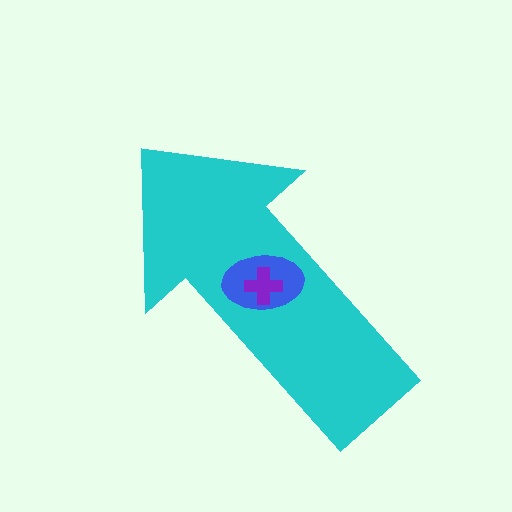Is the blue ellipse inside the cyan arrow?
Yes.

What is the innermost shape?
The purple cross.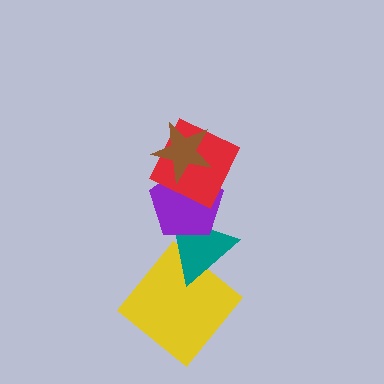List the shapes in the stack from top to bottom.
From top to bottom: the brown star, the red square, the purple pentagon, the teal triangle, the yellow diamond.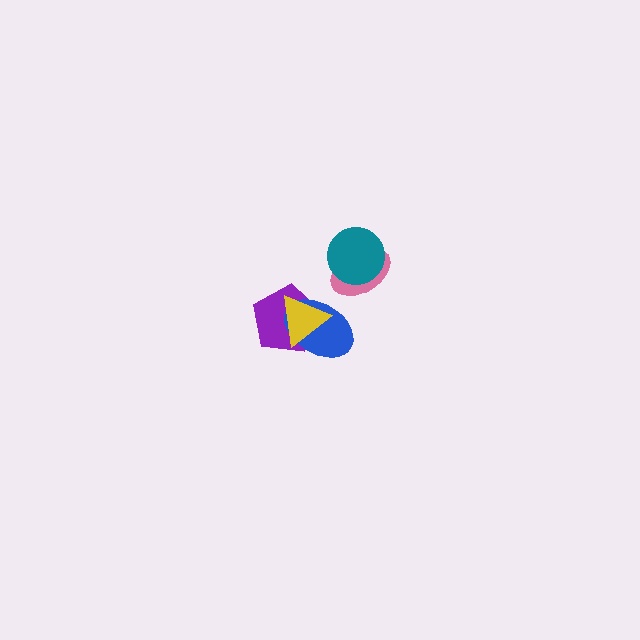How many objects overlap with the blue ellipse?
2 objects overlap with the blue ellipse.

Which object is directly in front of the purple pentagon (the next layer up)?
The blue ellipse is directly in front of the purple pentagon.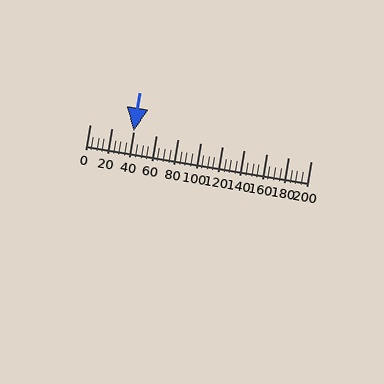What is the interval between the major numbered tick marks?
The major tick marks are spaced 20 units apart.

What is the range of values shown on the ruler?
The ruler shows values from 0 to 200.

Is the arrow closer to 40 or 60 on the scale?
The arrow is closer to 40.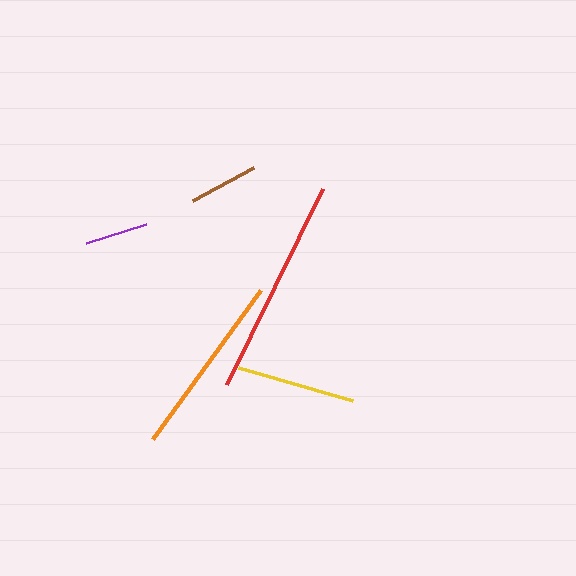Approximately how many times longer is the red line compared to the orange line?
The red line is approximately 1.2 times the length of the orange line.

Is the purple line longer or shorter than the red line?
The red line is longer than the purple line.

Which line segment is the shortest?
The purple line is the shortest at approximately 63 pixels.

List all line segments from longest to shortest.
From longest to shortest: red, orange, yellow, brown, purple.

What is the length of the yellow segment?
The yellow segment is approximately 119 pixels long.